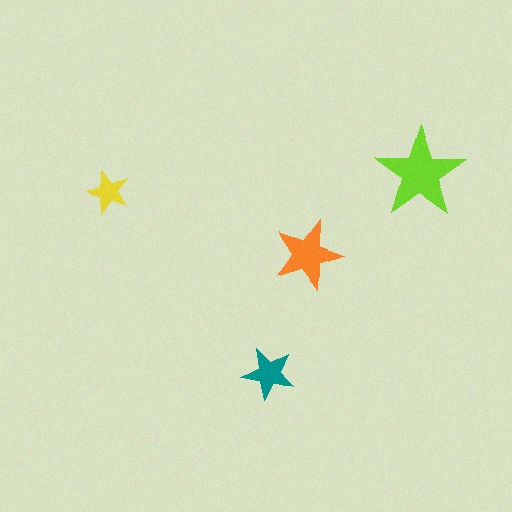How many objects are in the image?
There are 4 objects in the image.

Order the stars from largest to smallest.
the lime one, the orange one, the teal one, the yellow one.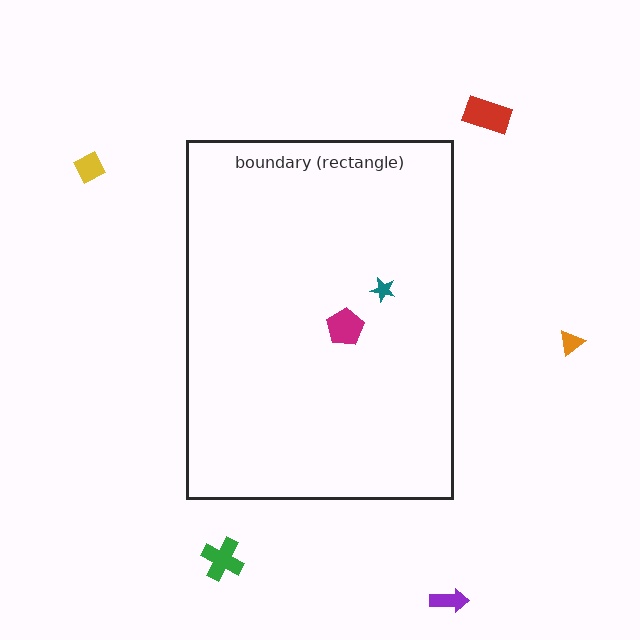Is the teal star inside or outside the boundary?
Inside.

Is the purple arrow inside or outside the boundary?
Outside.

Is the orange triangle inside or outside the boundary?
Outside.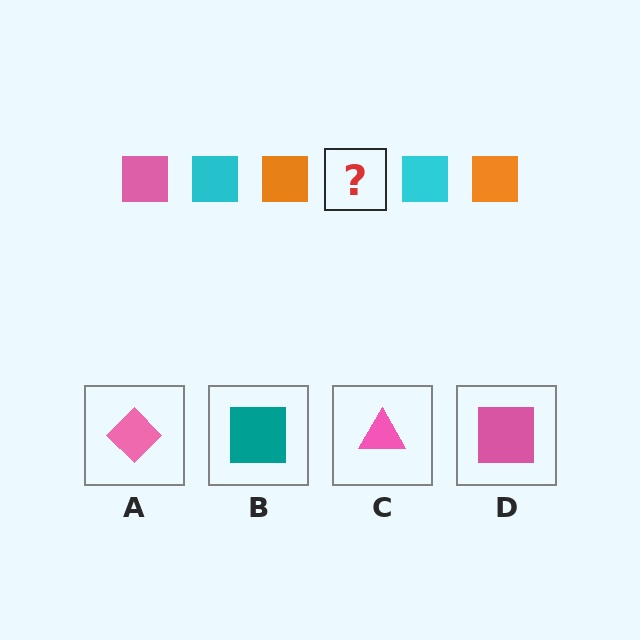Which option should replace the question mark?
Option D.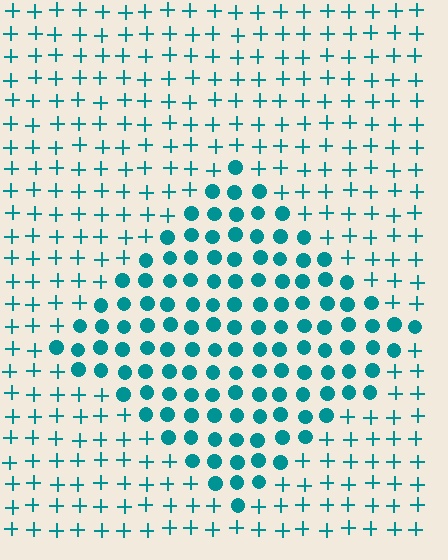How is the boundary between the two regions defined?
The boundary is defined by a change in element shape: circles inside vs. plus signs outside. All elements share the same color and spacing.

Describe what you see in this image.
The image is filled with small teal elements arranged in a uniform grid. A diamond-shaped region contains circles, while the surrounding area contains plus signs. The boundary is defined purely by the change in element shape.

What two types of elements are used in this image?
The image uses circles inside the diamond region and plus signs outside it.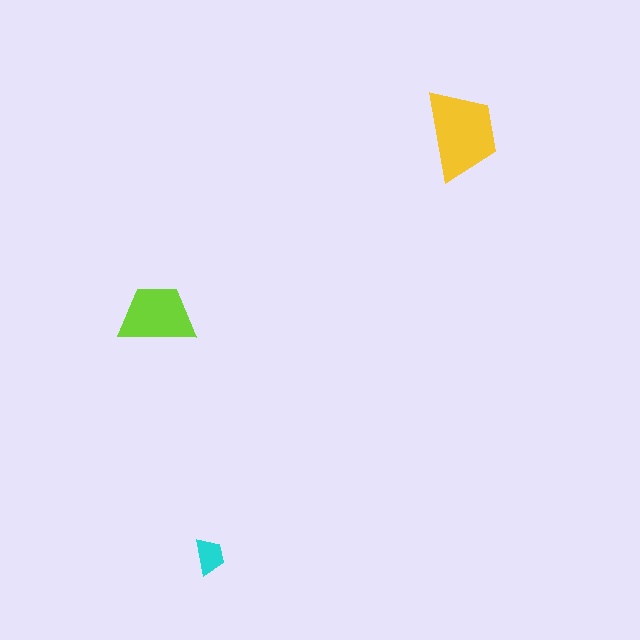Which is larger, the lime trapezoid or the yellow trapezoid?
The yellow one.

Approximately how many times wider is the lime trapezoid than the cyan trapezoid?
About 2 times wider.